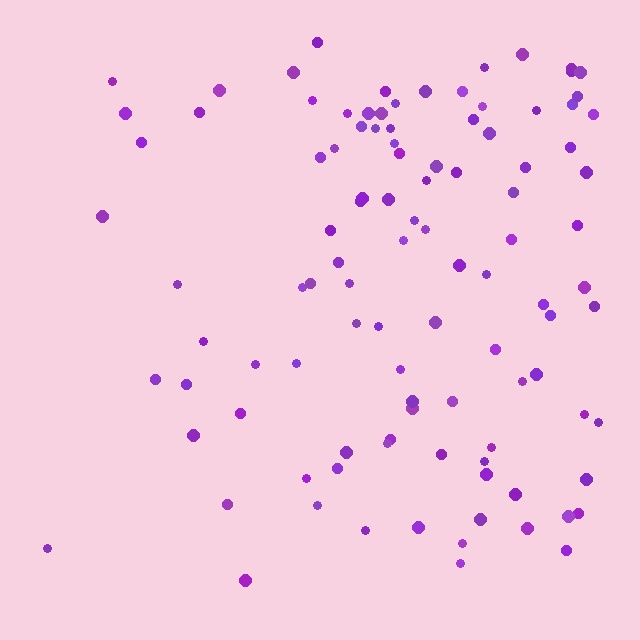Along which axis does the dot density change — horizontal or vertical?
Horizontal.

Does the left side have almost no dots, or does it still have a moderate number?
Still a moderate number, just noticeably fewer than the right.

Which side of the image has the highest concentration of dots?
The right.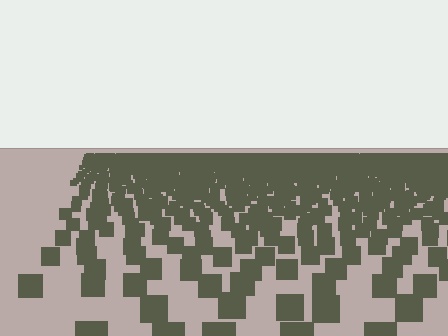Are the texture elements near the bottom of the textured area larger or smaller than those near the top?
Larger. Near the bottom, elements are closer to the viewer and appear at a bigger on-screen size.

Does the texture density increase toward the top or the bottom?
Density increases toward the top.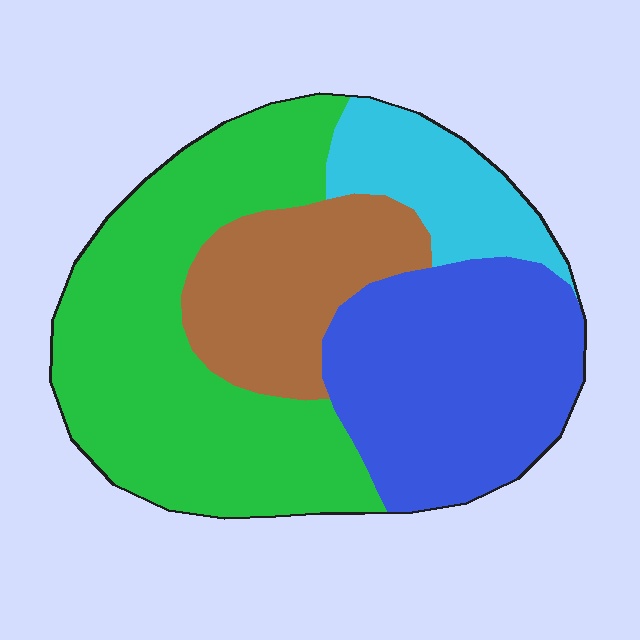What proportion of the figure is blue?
Blue takes up between a sixth and a third of the figure.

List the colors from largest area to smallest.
From largest to smallest: green, blue, brown, cyan.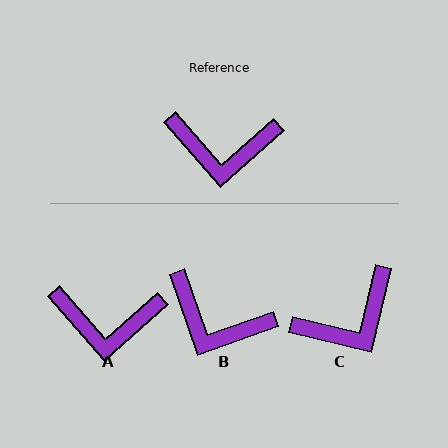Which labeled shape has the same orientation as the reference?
A.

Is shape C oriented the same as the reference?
No, it is off by about 35 degrees.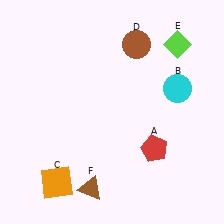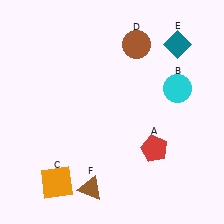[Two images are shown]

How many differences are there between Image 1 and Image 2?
There is 1 difference between the two images.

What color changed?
The diamond (E) changed from lime in Image 1 to teal in Image 2.